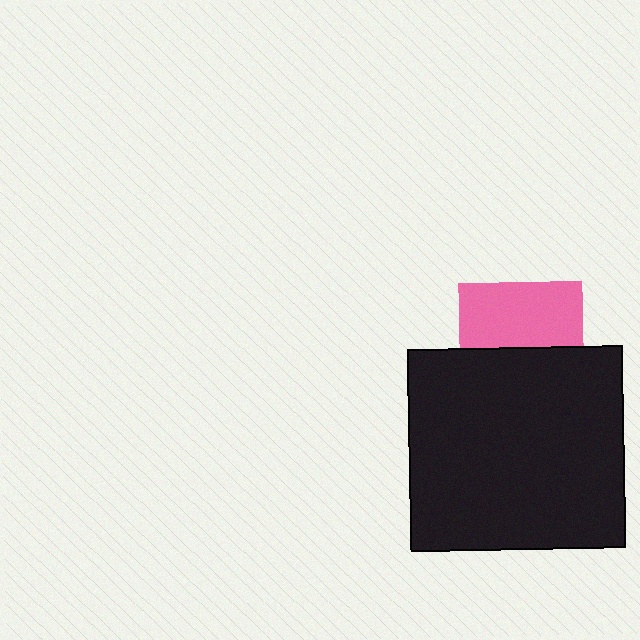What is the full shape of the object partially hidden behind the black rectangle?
The partially hidden object is a pink square.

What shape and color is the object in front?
The object in front is a black rectangle.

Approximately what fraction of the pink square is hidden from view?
Roughly 47% of the pink square is hidden behind the black rectangle.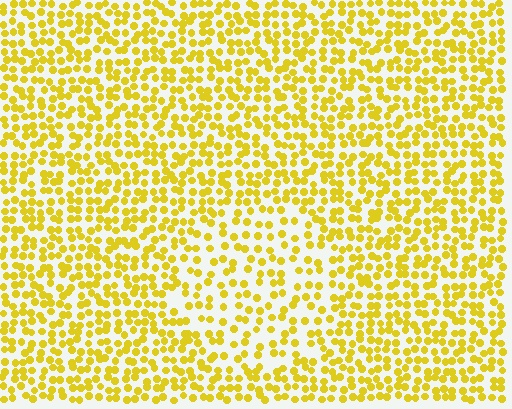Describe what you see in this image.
The image contains small yellow elements arranged at two different densities. A circle-shaped region is visible where the elements are less densely packed than the surrounding area.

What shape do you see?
I see a circle.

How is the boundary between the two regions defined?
The boundary is defined by a change in element density (approximately 1.7x ratio). All elements are the same color, size, and shape.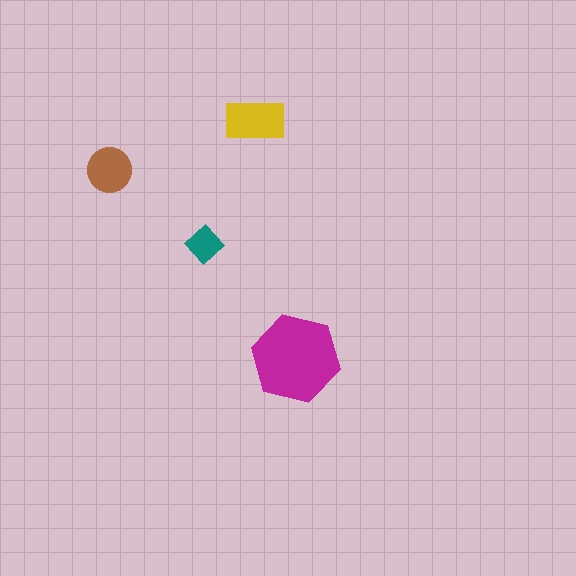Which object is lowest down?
The magenta hexagon is bottommost.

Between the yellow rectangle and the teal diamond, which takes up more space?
The yellow rectangle.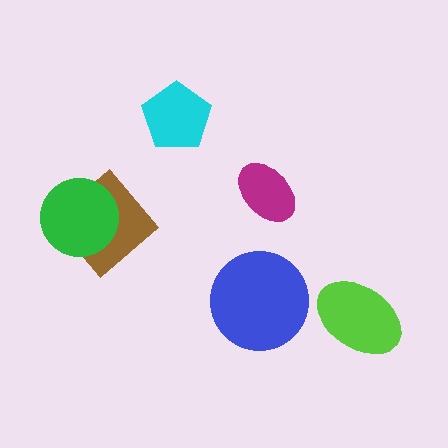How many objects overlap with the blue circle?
0 objects overlap with the blue circle.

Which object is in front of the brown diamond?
The green circle is in front of the brown diamond.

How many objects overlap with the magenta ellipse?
0 objects overlap with the magenta ellipse.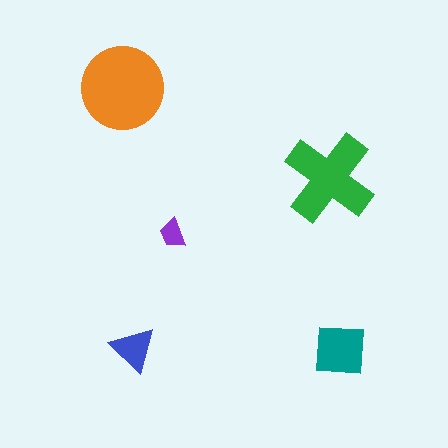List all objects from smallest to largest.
The purple trapezoid, the blue triangle, the teal square, the green cross, the orange circle.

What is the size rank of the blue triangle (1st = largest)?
4th.